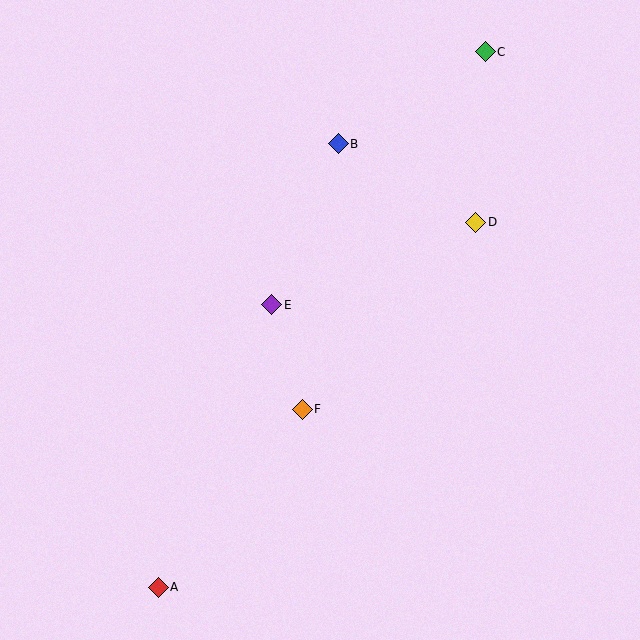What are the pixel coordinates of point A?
Point A is at (158, 587).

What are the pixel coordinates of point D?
Point D is at (476, 222).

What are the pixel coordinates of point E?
Point E is at (272, 305).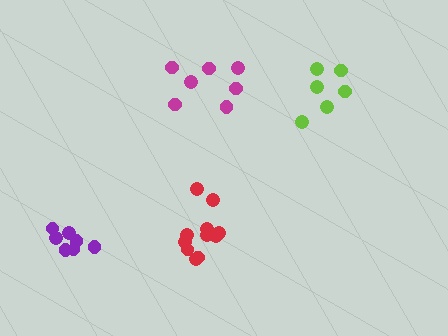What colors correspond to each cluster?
The clusters are colored: red, lime, magenta, purple.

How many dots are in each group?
Group 1: 11 dots, Group 2: 6 dots, Group 3: 7 dots, Group 4: 7 dots (31 total).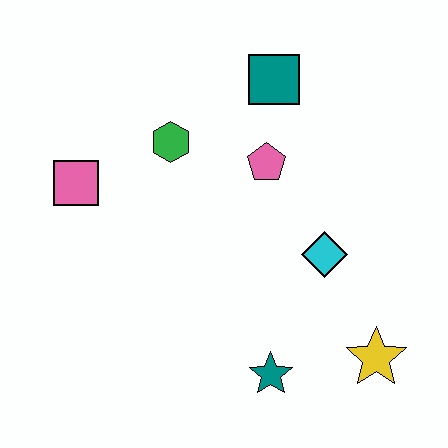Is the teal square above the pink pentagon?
Yes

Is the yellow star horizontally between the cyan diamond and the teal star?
No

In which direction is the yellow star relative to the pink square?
The yellow star is to the right of the pink square.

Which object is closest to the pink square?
The green hexagon is closest to the pink square.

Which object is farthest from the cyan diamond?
The pink square is farthest from the cyan diamond.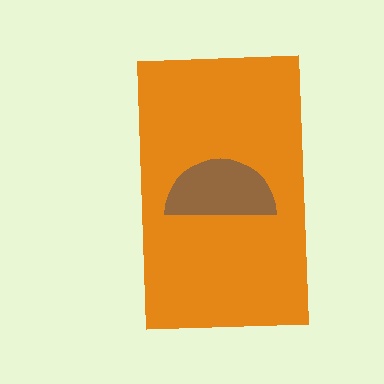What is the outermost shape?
The orange rectangle.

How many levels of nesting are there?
2.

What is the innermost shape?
The brown semicircle.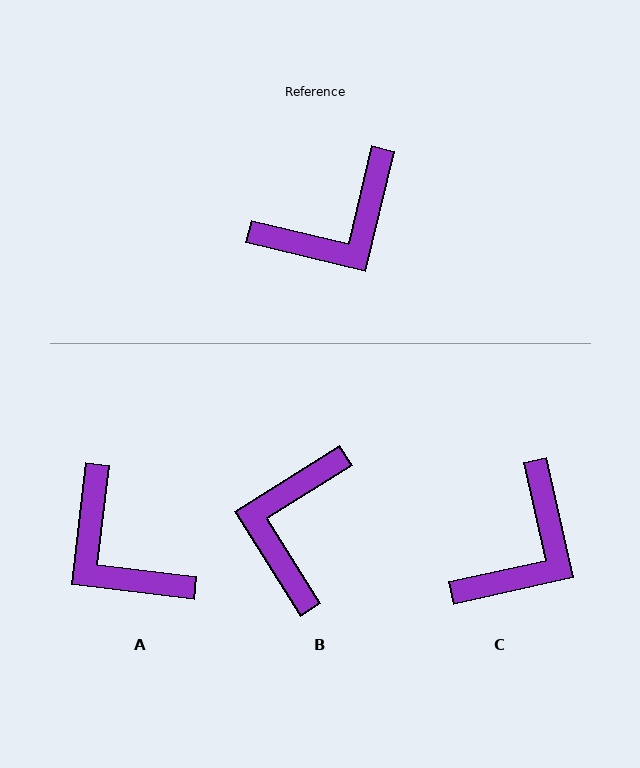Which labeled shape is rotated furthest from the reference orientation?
B, about 135 degrees away.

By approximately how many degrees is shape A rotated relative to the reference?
Approximately 83 degrees clockwise.